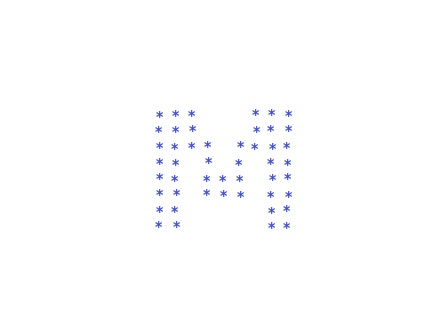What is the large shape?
The large shape is the letter M.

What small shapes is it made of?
It is made of small asterisks.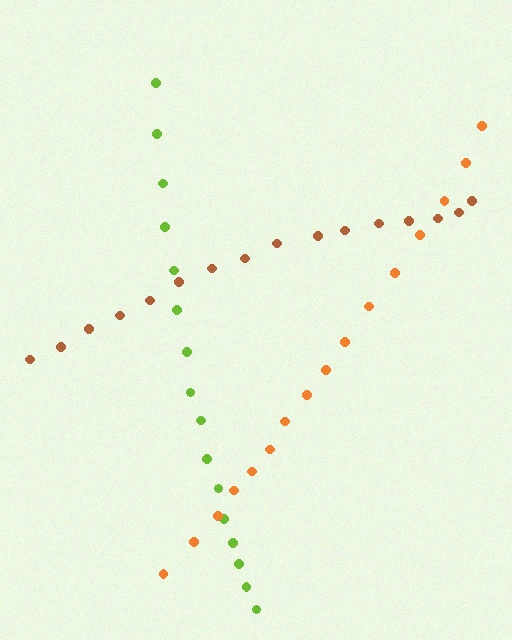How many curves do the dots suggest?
There are 3 distinct paths.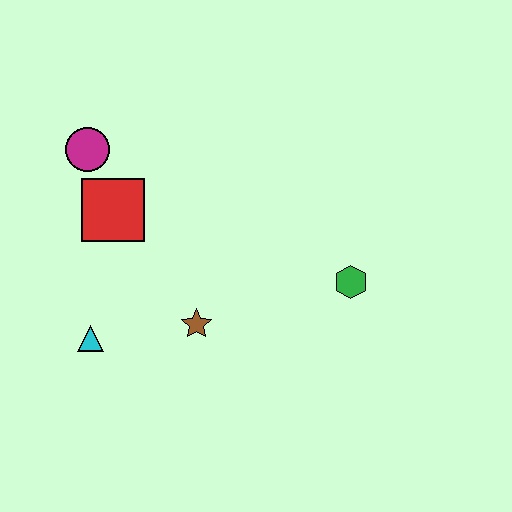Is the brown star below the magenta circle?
Yes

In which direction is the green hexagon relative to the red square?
The green hexagon is to the right of the red square.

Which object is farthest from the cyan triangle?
The green hexagon is farthest from the cyan triangle.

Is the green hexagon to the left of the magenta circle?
No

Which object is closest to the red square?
The magenta circle is closest to the red square.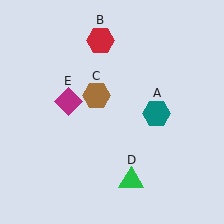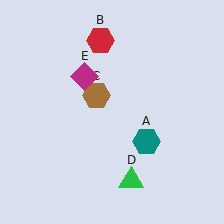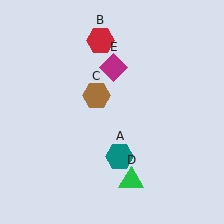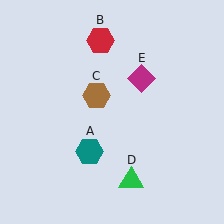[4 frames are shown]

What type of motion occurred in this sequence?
The teal hexagon (object A), magenta diamond (object E) rotated clockwise around the center of the scene.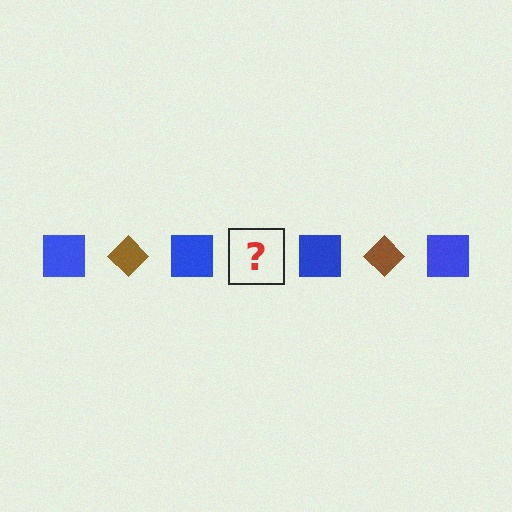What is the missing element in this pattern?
The missing element is a brown diamond.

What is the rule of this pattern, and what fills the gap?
The rule is that the pattern alternates between blue square and brown diamond. The gap should be filled with a brown diamond.